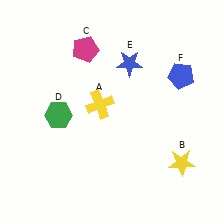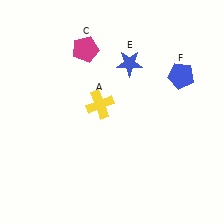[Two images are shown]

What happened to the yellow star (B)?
The yellow star (B) was removed in Image 2. It was in the bottom-right area of Image 1.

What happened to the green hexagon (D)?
The green hexagon (D) was removed in Image 2. It was in the bottom-left area of Image 1.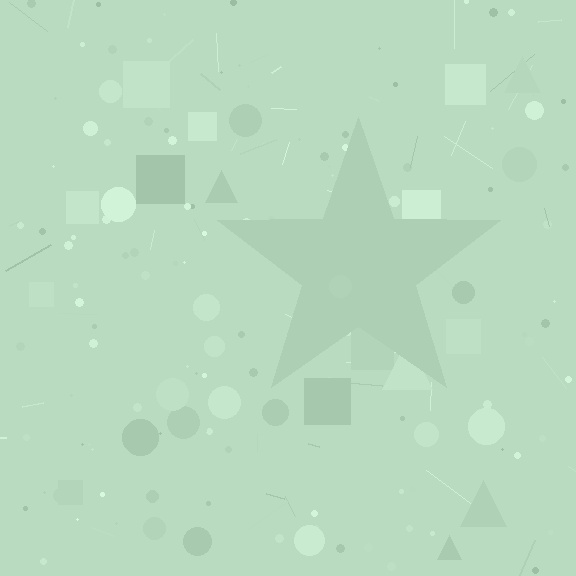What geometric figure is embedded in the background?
A star is embedded in the background.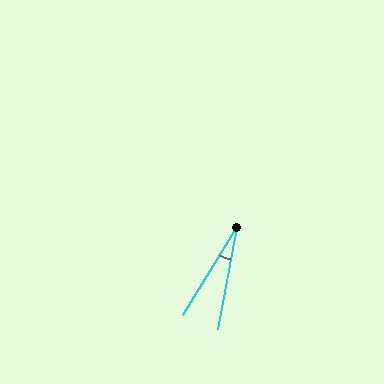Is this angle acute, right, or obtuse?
It is acute.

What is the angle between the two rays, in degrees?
Approximately 21 degrees.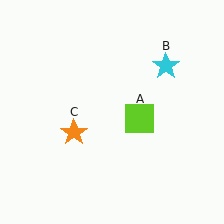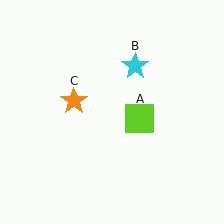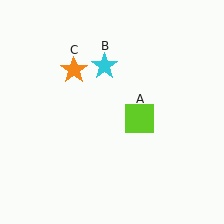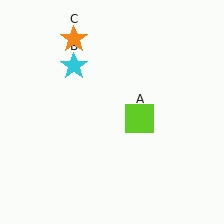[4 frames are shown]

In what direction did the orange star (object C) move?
The orange star (object C) moved up.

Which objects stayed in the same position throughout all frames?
Lime square (object A) remained stationary.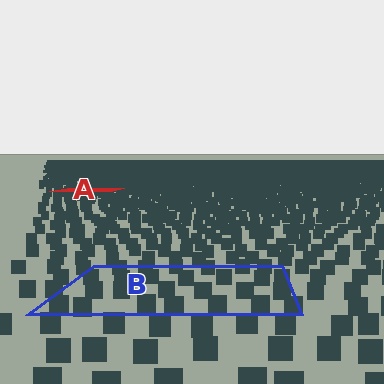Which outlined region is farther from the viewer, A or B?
Region A is farther from the viewer — the texture elements inside it appear smaller and more densely packed.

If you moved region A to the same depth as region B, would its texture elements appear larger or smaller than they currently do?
They would appear larger. At a closer depth, the same texture elements are projected at a bigger on-screen size.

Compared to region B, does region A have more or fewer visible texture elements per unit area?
Region A has more texture elements per unit area — they are packed more densely because it is farther away.